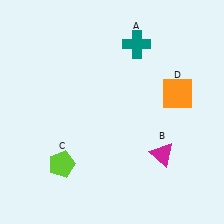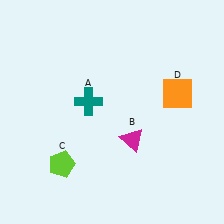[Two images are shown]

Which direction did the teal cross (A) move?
The teal cross (A) moved down.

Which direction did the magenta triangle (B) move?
The magenta triangle (B) moved left.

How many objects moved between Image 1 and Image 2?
2 objects moved between the two images.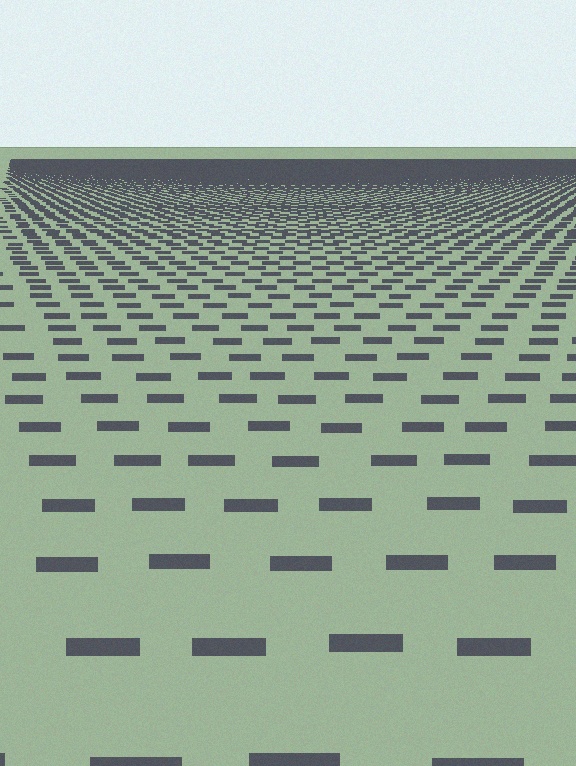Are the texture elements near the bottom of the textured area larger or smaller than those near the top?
Larger. Near the bottom, elements are closer to the viewer and appear at a bigger on-screen size.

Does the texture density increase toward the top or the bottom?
Density increases toward the top.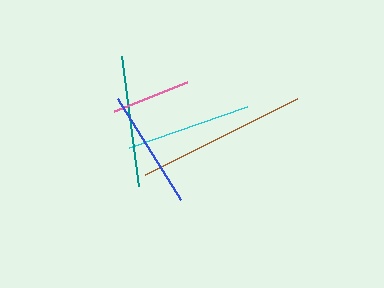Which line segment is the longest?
The brown line is the longest at approximately 170 pixels.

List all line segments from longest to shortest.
From longest to shortest: brown, teal, cyan, blue, pink.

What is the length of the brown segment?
The brown segment is approximately 170 pixels long.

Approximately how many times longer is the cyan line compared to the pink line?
The cyan line is approximately 1.6 times the length of the pink line.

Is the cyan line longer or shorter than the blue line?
The cyan line is longer than the blue line.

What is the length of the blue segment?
The blue segment is approximately 119 pixels long.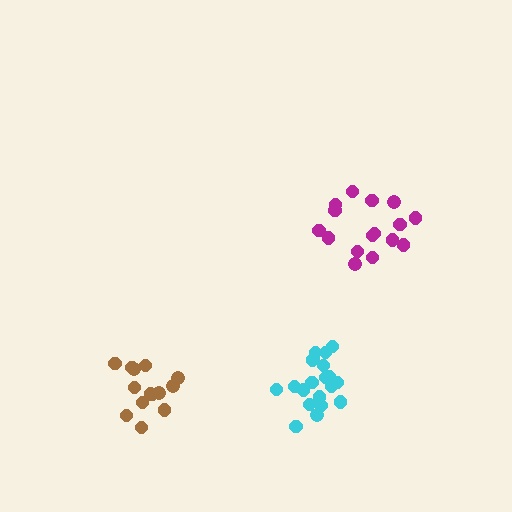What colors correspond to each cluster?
The clusters are colored: cyan, magenta, brown.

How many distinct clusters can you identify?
There are 3 distinct clusters.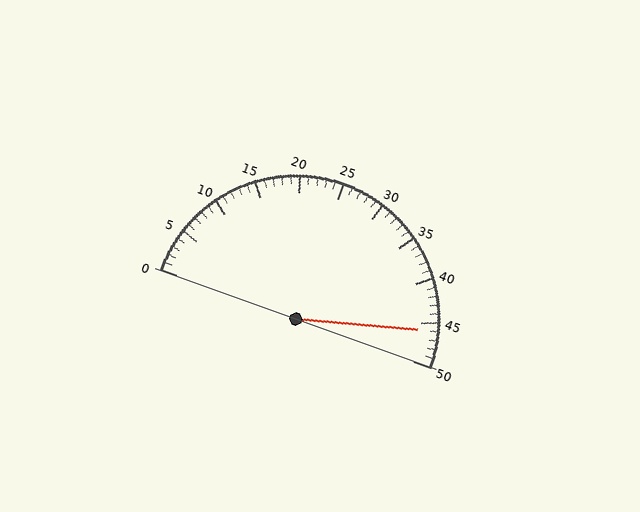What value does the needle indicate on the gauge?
The needle indicates approximately 46.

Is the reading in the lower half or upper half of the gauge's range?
The reading is in the upper half of the range (0 to 50).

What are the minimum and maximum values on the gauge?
The gauge ranges from 0 to 50.